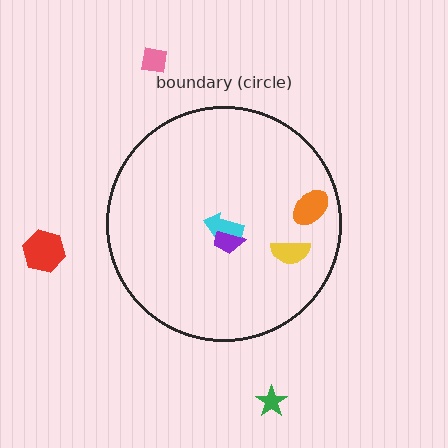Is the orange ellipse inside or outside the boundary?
Inside.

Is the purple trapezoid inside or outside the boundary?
Inside.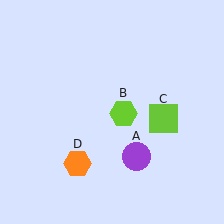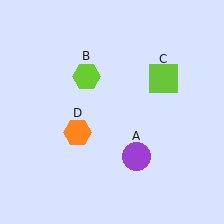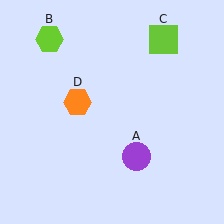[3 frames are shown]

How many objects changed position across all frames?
3 objects changed position: lime hexagon (object B), lime square (object C), orange hexagon (object D).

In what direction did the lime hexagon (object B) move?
The lime hexagon (object B) moved up and to the left.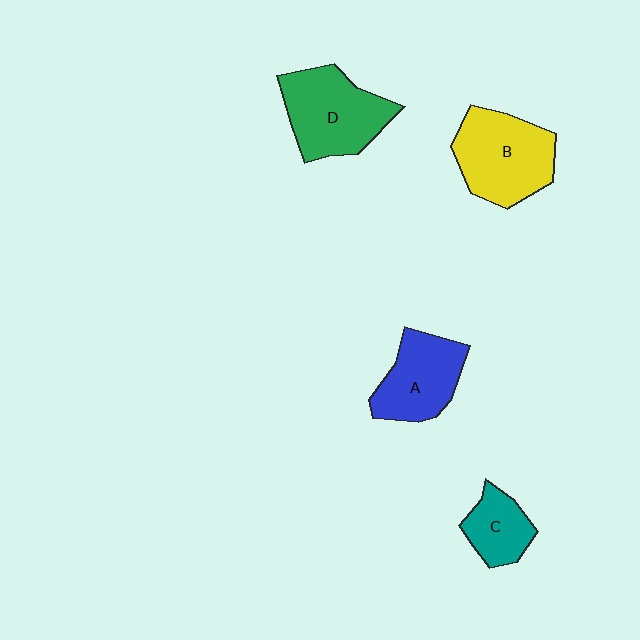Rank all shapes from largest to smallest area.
From largest to smallest: B (yellow), D (green), A (blue), C (teal).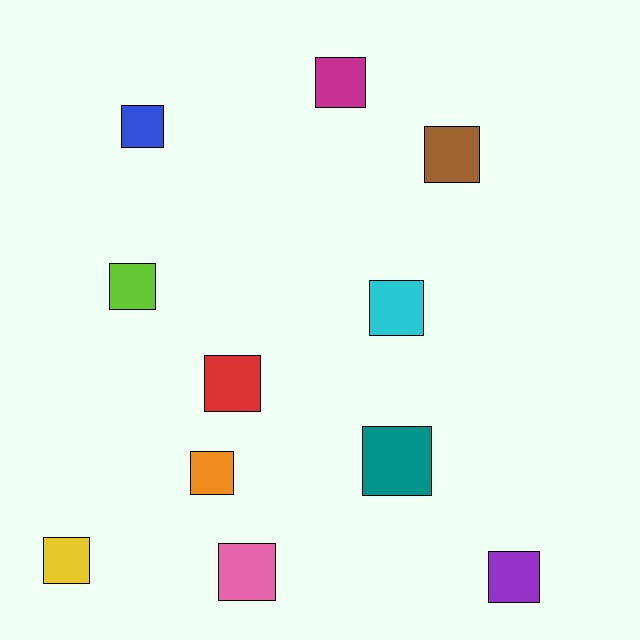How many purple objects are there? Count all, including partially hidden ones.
There is 1 purple object.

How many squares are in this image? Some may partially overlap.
There are 11 squares.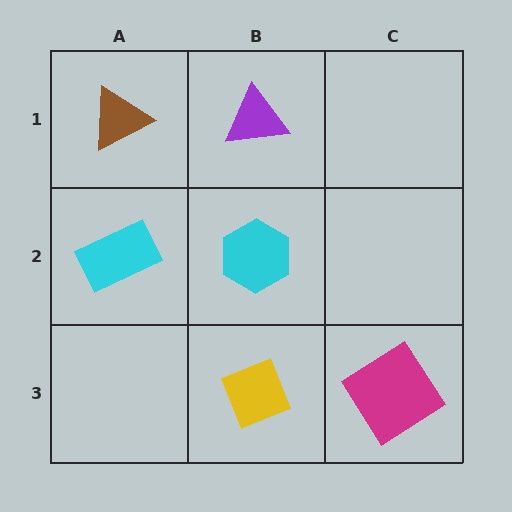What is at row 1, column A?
A brown triangle.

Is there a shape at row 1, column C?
No, that cell is empty.